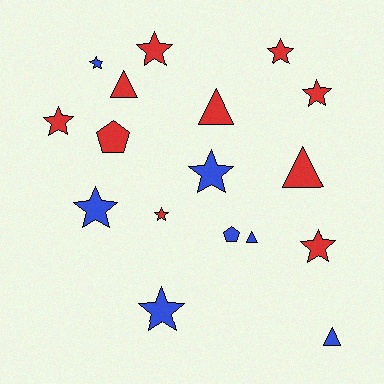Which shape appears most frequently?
Star, with 10 objects.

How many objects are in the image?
There are 17 objects.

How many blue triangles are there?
There are 2 blue triangles.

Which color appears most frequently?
Red, with 10 objects.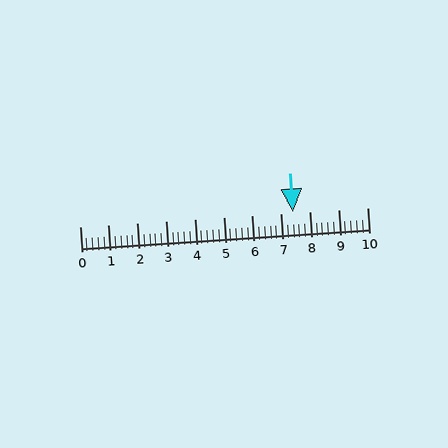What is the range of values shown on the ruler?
The ruler shows values from 0 to 10.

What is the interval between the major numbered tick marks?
The major tick marks are spaced 1 units apart.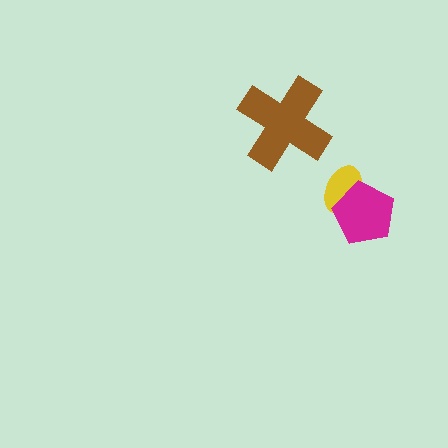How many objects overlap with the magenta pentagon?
1 object overlaps with the magenta pentagon.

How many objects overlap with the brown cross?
0 objects overlap with the brown cross.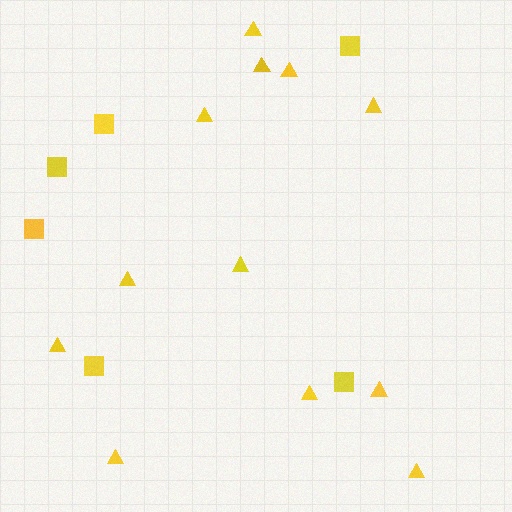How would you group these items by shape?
There are 2 groups: one group of triangles (12) and one group of squares (6).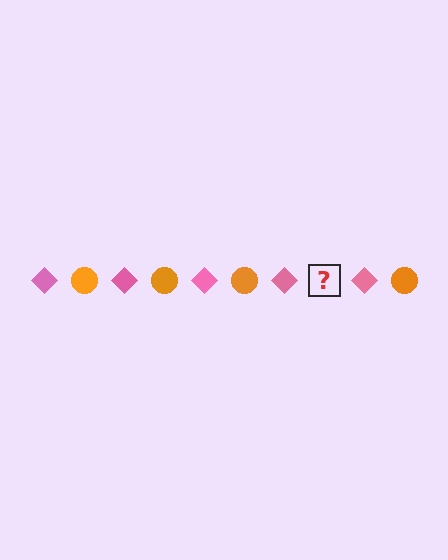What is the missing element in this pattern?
The missing element is an orange circle.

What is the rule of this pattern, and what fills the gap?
The rule is that the pattern alternates between pink diamond and orange circle. The gap should be filled with an orange circle.